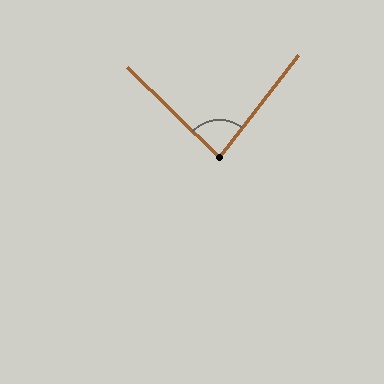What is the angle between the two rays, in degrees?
Approximately 84 degrees.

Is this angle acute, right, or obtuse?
It is acute.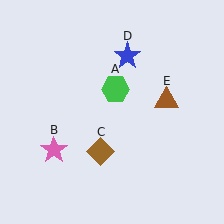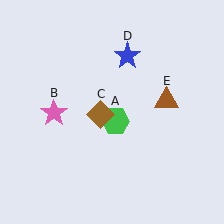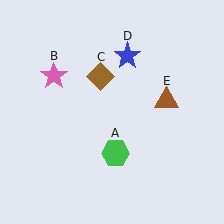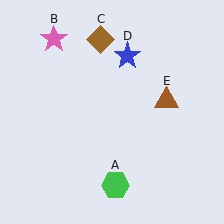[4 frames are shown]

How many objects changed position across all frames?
3 objects changed position: green hexagon (object A), pink star (object B), brown diamond (object C).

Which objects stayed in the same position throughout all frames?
Blue star (object D) and brown triangle (object E) remained stationary.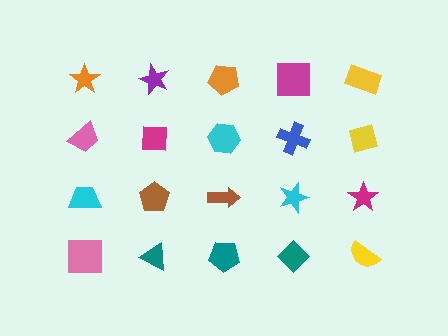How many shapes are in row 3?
5 shapes.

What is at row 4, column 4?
A teal diamond.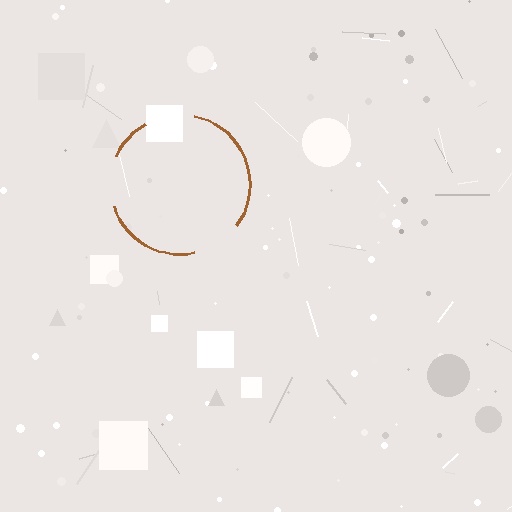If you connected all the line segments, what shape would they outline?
They would outline a circle.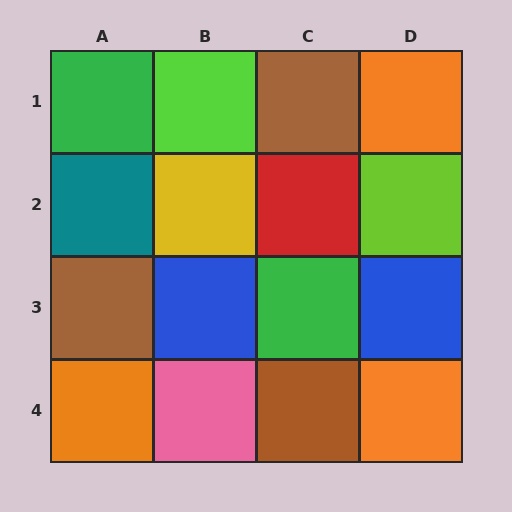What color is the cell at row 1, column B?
Lime.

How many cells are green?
2 cells are green.